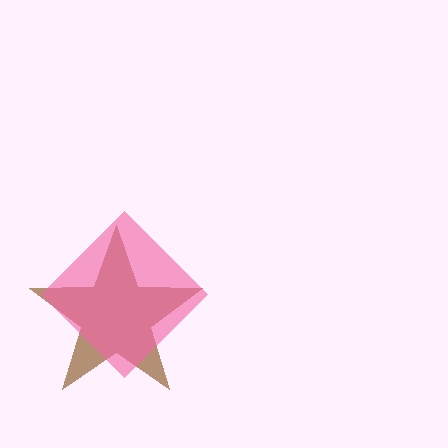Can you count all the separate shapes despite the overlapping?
Yes, there are 2 separate shapes.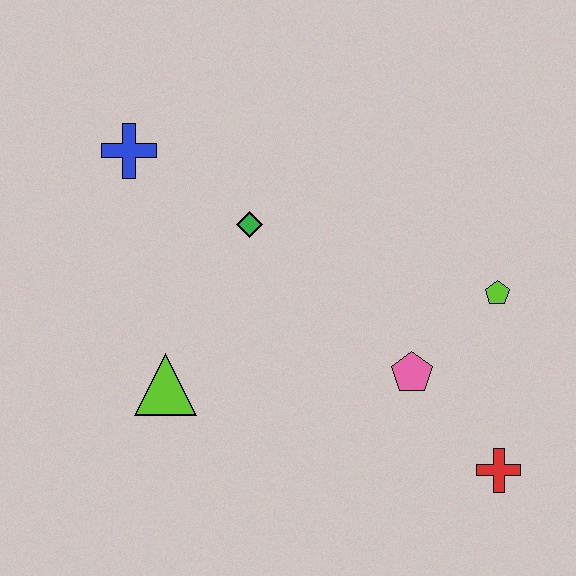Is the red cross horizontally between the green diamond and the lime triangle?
No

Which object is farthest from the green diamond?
The red cross is farthest from the green diamond.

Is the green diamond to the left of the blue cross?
No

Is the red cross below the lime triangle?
Yes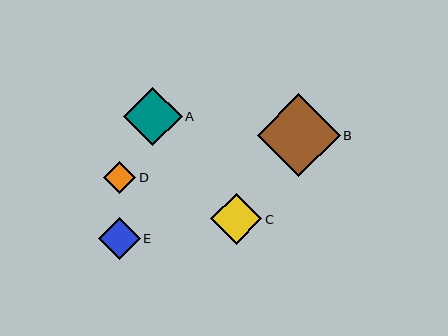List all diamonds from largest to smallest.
From largest to smallest: B, A, C, E, D.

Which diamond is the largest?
Diamond B is the largest with a size of approximately 83 pixels.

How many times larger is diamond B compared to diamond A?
Diamond B is approximately 1.4 times the size of diamond A.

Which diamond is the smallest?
Diamond D is the smallest with a size of approximately 32 pixels.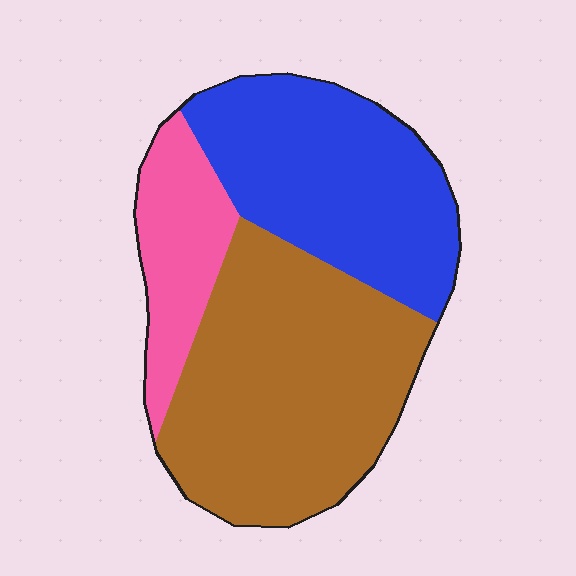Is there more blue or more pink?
Blue.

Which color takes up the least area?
Pink, at roughly 15%.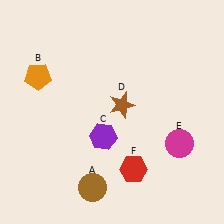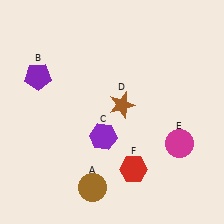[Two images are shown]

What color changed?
The pentagon (B) changed from orange in Image 1 to purple in Image 2.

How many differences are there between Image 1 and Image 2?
There is 1 difference between the two images.